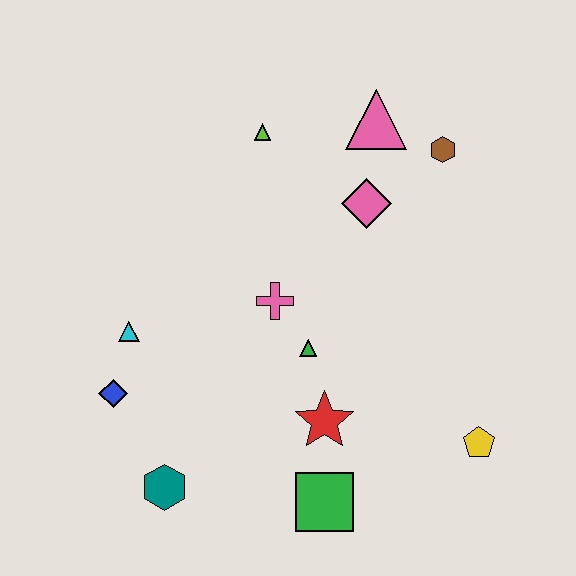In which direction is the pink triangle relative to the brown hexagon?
The pink triangle is to the left of the brown hexagon.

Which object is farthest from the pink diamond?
The teal hexagon is farthest from the pink diamond.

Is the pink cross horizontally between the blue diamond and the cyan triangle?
No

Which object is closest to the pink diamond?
The pink triangle is closest to the pink diamond.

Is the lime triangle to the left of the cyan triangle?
No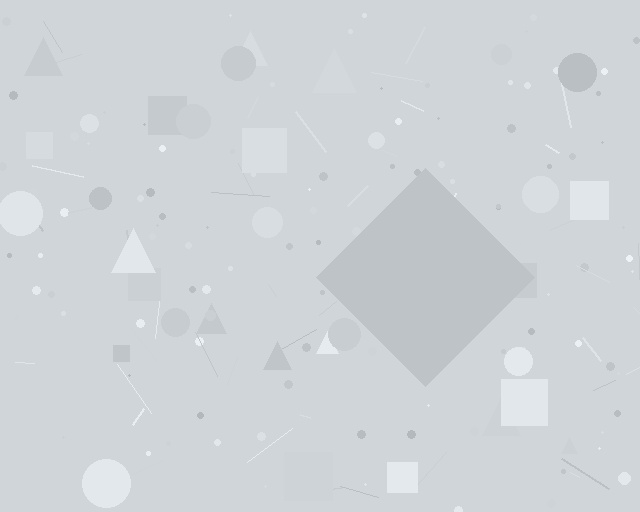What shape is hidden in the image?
A diamond is hidden in the image.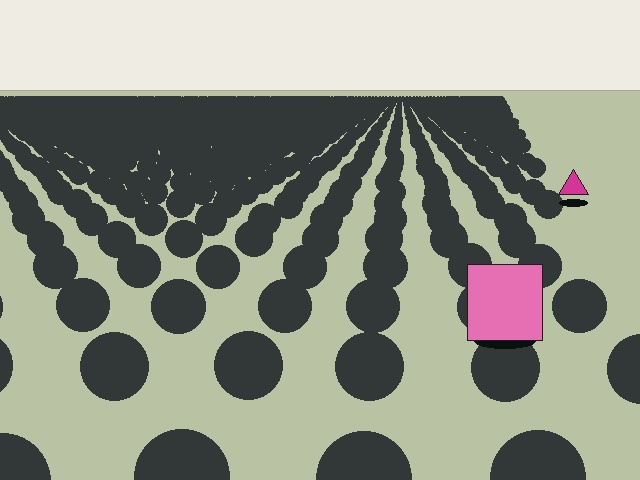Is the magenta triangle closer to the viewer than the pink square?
No. The pink square is closer — you can tell from the texture gradient: the ground texture is coarser near it.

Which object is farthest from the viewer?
The magenta triangle is farthest from the viewer. It appears smaller and the ground texture around it is denser.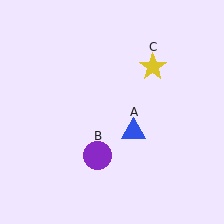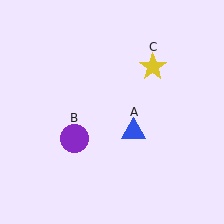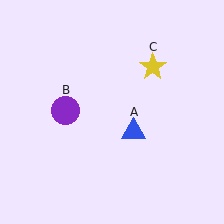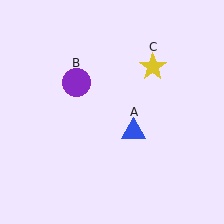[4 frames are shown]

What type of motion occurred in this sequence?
The purple circle (object B) rotated clockwise around the center of the scene.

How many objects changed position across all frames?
1 object changed position: purple circle (object B).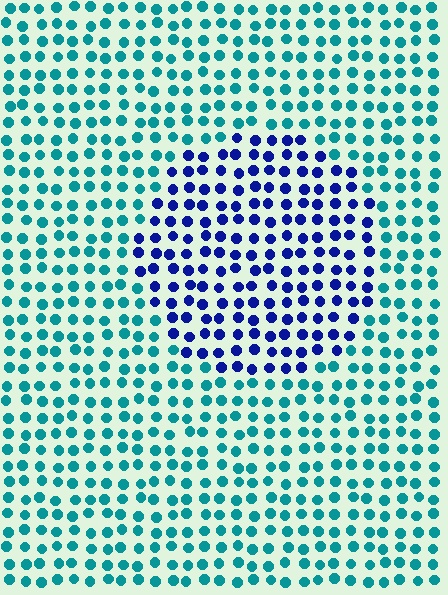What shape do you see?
I see a circle.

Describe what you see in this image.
The image is filled with small teal elements in a uniform arrangement. A circle-shaped region is visible where the elements are tinted to a slightly different hue, forming a subtle color boundary.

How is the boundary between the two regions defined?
The boundary is defined purely by a slight shift in hue (about 54 degrees). Spacing, size, and orientation are identical on both sides.